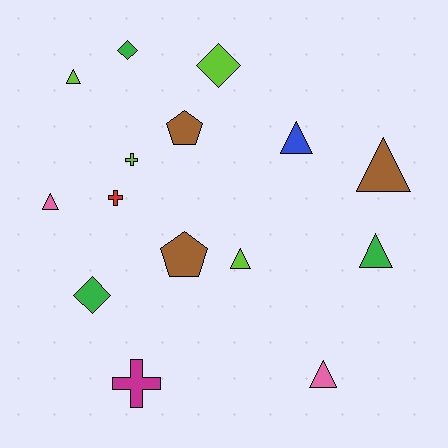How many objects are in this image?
There are 15 objects.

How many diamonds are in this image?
There are 3 diamonds.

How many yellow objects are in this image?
There are no yellow objects.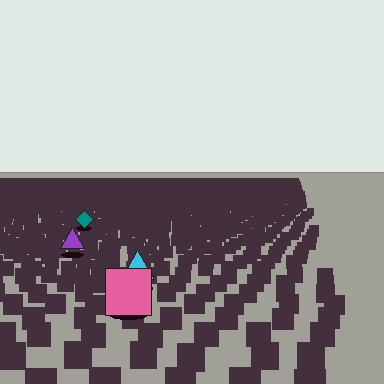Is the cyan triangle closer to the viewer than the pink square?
No. The pink square is closer — you can tell from the texture gradient: the ground texture is coarser near it.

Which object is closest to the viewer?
The pink square is closest. The texture marks near it are larger and more spread out.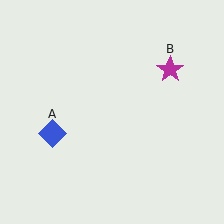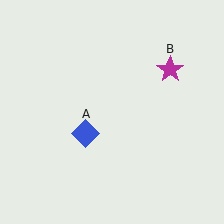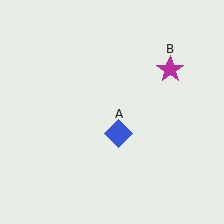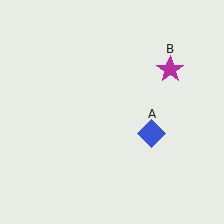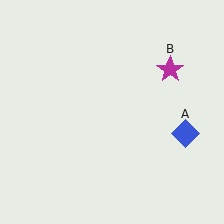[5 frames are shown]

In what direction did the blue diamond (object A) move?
The blue diamond (object A) moved right.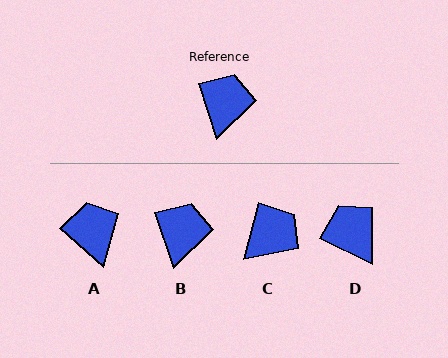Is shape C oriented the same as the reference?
No, it is off by about 33 degrees.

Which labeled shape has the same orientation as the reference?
B.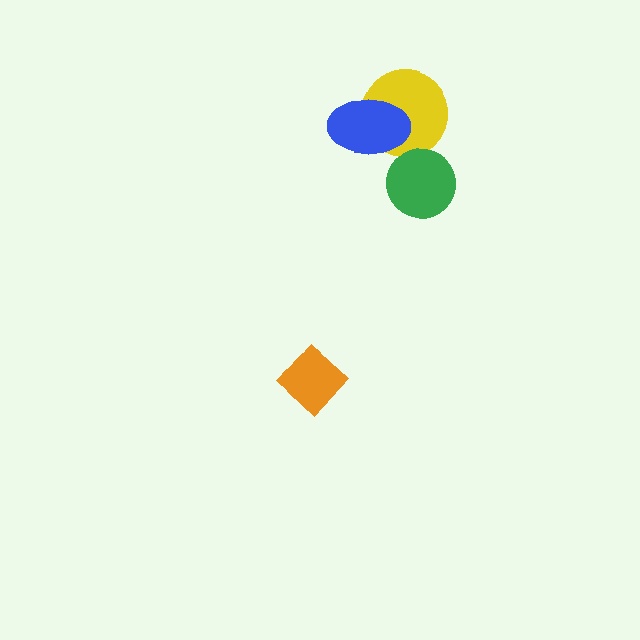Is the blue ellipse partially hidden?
No, no other shape covers it.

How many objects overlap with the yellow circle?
1 object overlaps with the yellow circle.